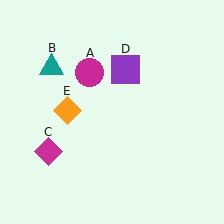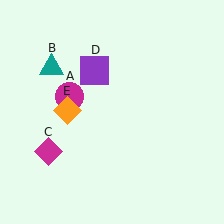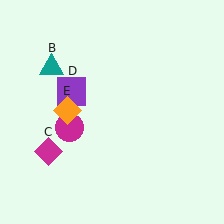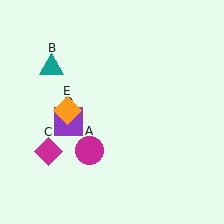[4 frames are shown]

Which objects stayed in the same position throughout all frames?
Teal triangle (object B) and magenta diamond (object C) and orange diamond (object E) remained stationary.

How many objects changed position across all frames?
2 objects changed position: magenta circle (object A), purple square (object D).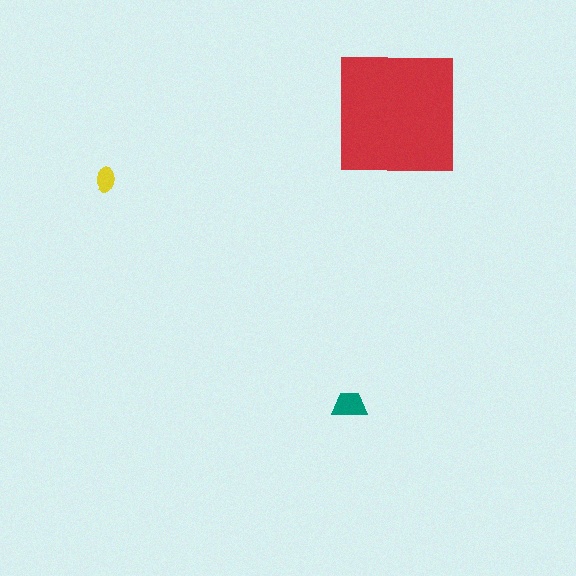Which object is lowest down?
The teal trapezoid is bottommost.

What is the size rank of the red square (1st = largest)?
1st.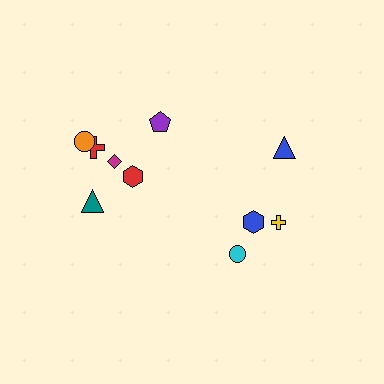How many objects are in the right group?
There are 4 objects.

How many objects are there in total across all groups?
There are 10 objects.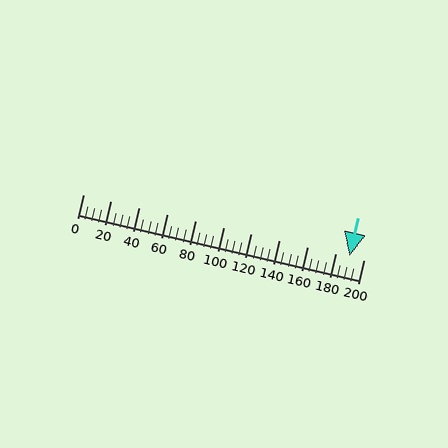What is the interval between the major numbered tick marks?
The major tick marks are spaced 20 units apart.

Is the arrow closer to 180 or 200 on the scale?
The arrow is closer to 200.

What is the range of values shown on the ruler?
The ruler shows values from 0 to 200.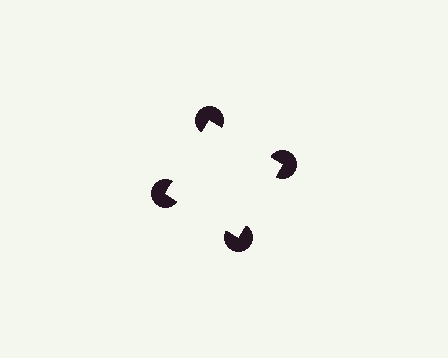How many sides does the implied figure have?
4 sides.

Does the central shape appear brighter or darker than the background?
It typically appears slightly brighter than the background, even though no actual brightness change is drawn.